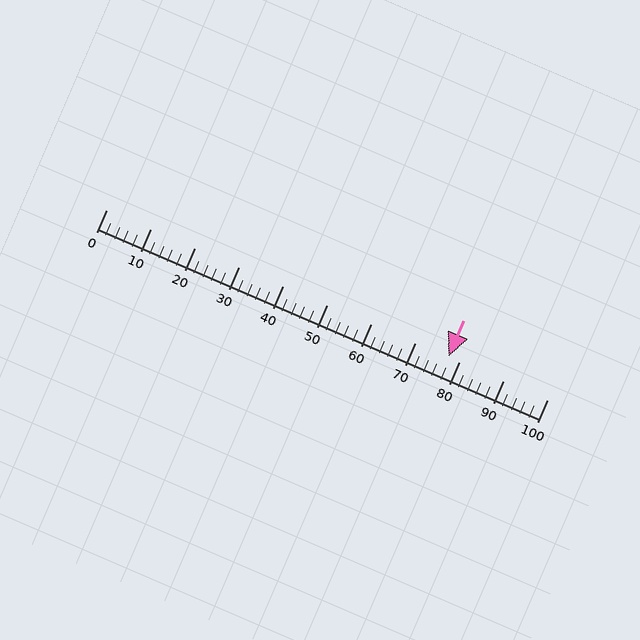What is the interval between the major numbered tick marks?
The major tick marks are spaced 10 units apart.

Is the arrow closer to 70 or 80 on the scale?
The arrow is closer to 80.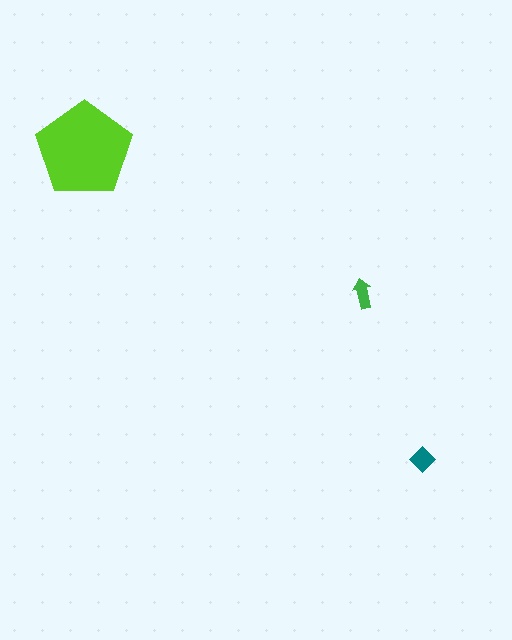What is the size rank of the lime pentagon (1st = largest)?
1st.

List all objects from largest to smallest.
The lime pentagon, the teal diamond, the green arrow.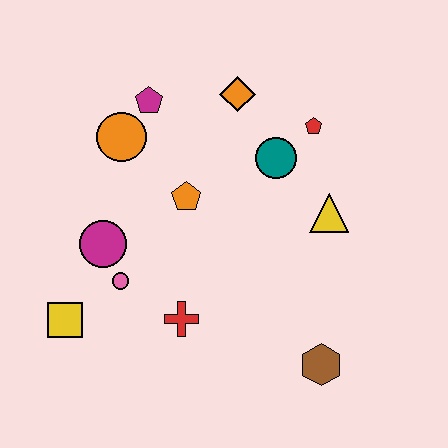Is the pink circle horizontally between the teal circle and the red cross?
No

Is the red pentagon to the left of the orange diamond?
No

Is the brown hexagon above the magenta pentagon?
No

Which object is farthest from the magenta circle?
The brown hexagon is farthest from the magenta circle.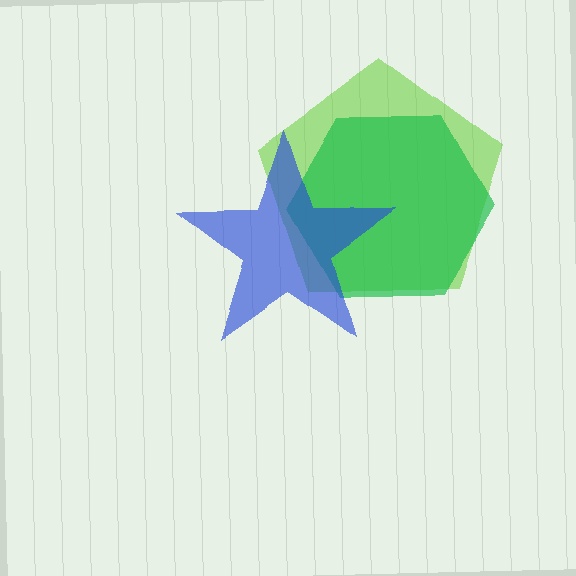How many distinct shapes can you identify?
There are 3 distinct shapes: a lime pentagon, a green hexagon, a blue star.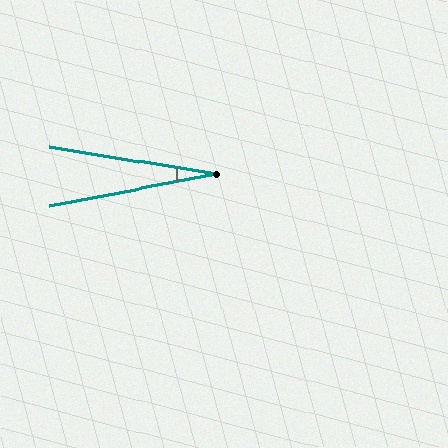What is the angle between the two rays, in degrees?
Approximately 20 degrees.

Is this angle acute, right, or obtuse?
It is acute.